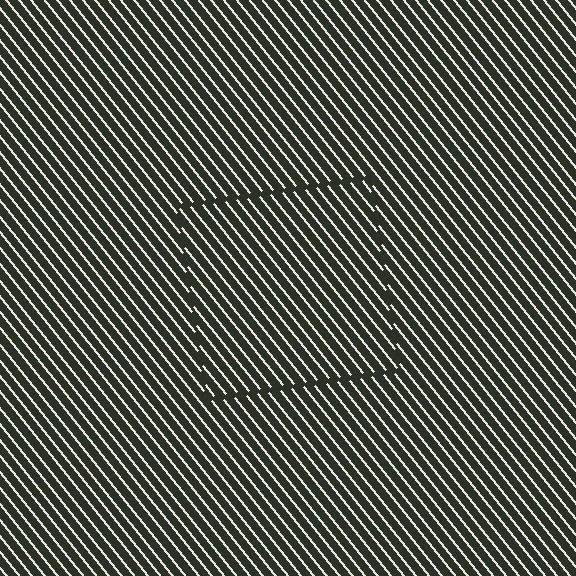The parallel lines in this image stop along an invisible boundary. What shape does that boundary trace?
An illusory square. The interior of the shape contains the same grating, shifted by half a period — the contour is defined by the phase discontinuity where line-ends from the inner and outer gratings abut.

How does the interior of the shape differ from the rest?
The interior of the shape contains the same grating, shifted by half a period — the contour is defined by the phase discontinuity where line-ends from the inner and outer gratings abut.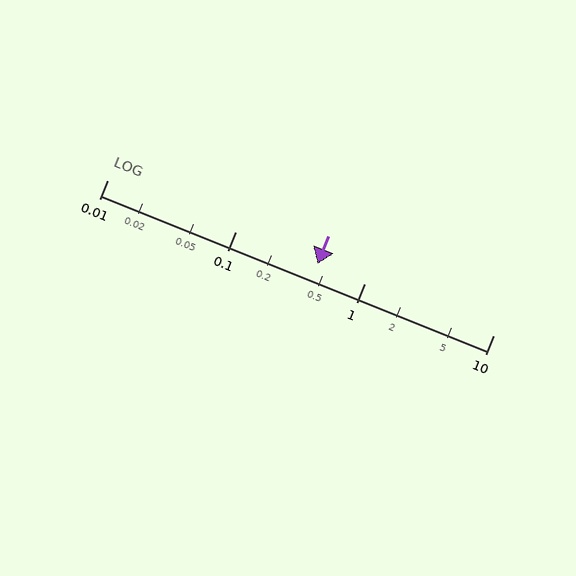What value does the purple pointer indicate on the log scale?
The pointer indicates approximately 0.43.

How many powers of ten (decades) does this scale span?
The scale spans 3 decades, from 0.01 to 10.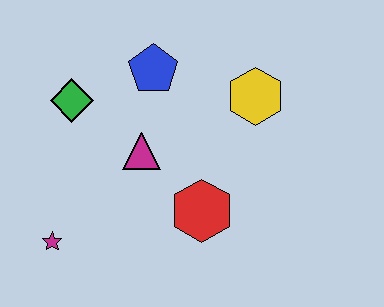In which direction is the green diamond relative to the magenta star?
The green diamond is above the magenta star.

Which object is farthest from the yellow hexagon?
The magenta star is farthest from the yellow hexagon.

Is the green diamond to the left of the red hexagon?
Yes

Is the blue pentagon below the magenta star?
No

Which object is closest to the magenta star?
The magenta triangle is closest to the magenta star.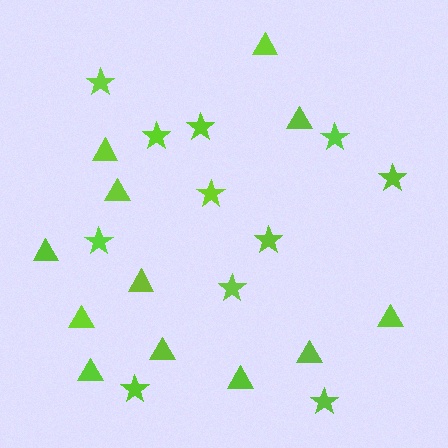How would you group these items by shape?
There are 2 groups: one group of triangles (12) and one group of stars (11).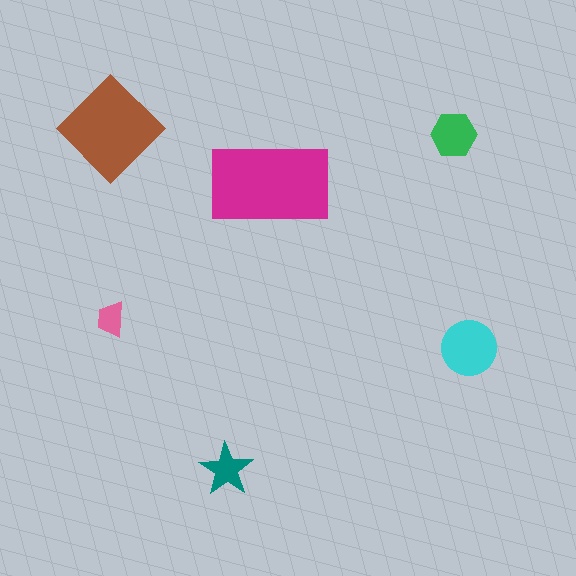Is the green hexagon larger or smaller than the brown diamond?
Smaller.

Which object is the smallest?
The pink trapezoid.